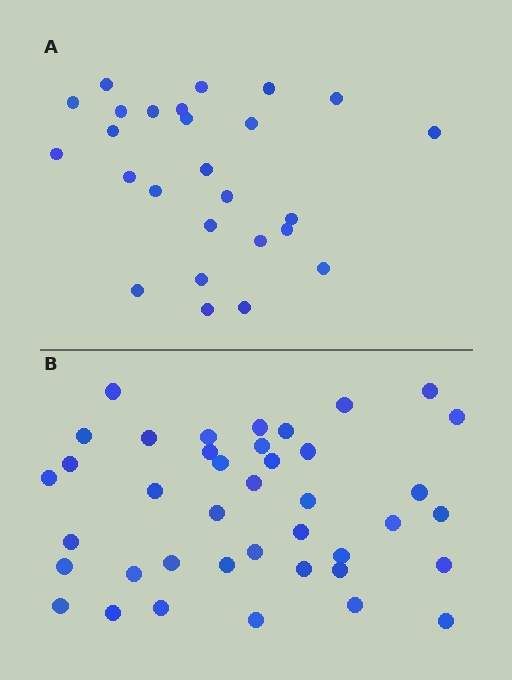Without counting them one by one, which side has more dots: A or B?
Region B (the bottom region) has more dots.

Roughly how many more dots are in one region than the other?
Region B has approximately 15 more dots than region A.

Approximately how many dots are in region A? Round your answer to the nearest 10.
About 30 dots. (The exact count is 26, which rounds to 30.)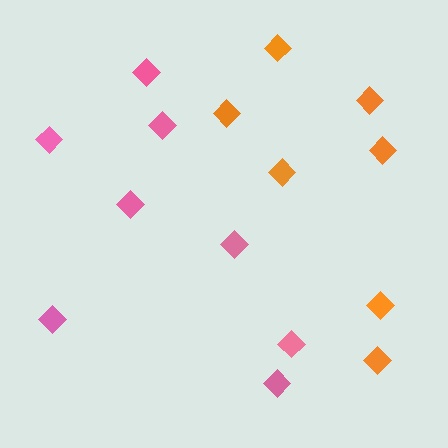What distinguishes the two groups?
There are 2 groups: one group of orange diamonds (7) and one group of pink diamonds (8).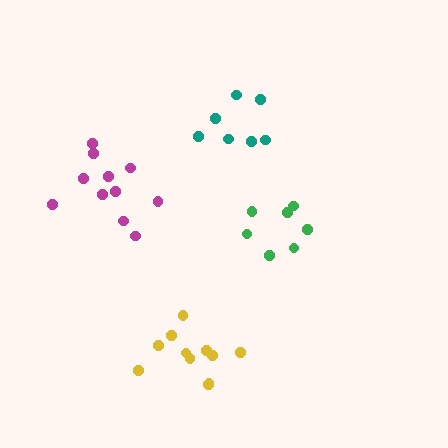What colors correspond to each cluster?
The clusters are colored: yellow, magenta, teal, green.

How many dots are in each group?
Group 1: 11 dots, Group 2: 11 dots, Group 3: 7 dots, Group 4: 7 dots (36 total).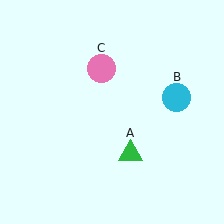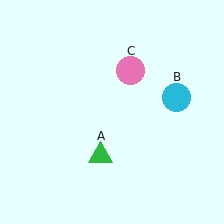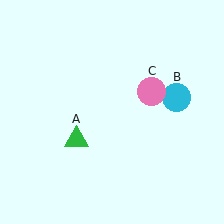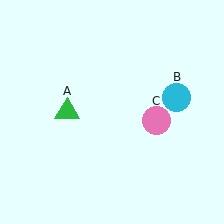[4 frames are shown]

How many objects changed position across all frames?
2 objects changed position: green triangle (object A), pink circle (object C).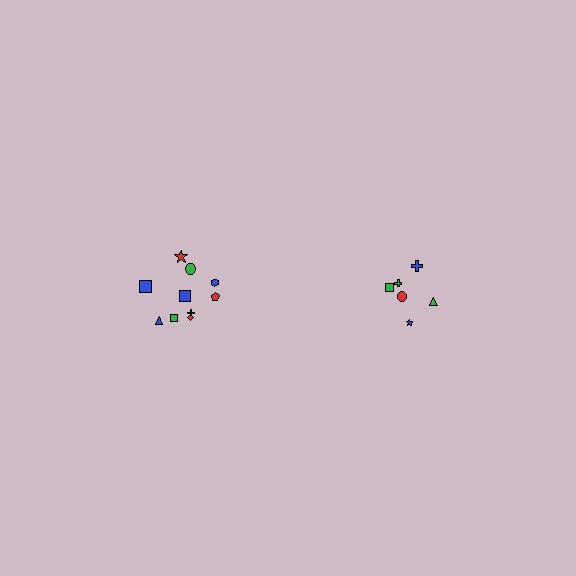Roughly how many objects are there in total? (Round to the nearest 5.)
Roughly 15 objects in total.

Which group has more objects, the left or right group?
The left group.